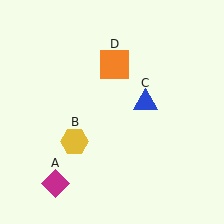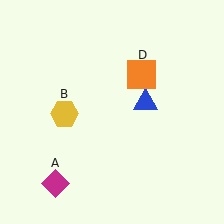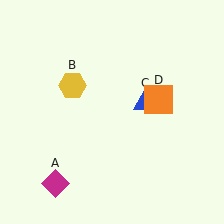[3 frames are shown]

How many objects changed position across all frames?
2 objects changed position: yellow hexagon (object B), orange square (object D).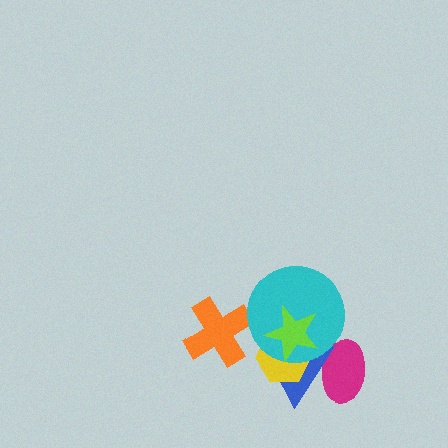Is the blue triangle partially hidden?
Yes, it is partially covered by another shape.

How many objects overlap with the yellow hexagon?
3 objects overlap with the yellow hexagon.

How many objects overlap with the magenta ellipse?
1 object overlaps with the magenta ellipse.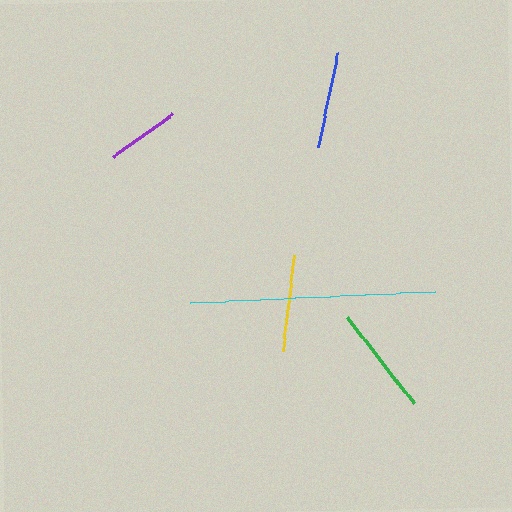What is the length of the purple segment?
The purple segment is approximately 73 pixels long.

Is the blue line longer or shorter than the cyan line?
The cyan line is longer than the blue line.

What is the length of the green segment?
The green segment is approximately 108 pixels long.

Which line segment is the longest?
The cyan line is the longest at approximately 245 pixels.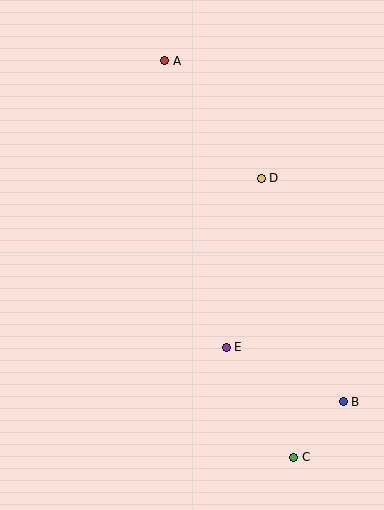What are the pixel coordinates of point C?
Point C is at (294, 457).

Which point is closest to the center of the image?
Point E at (226, 347) is closest to the center.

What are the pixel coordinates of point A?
Point A is at (165, 61).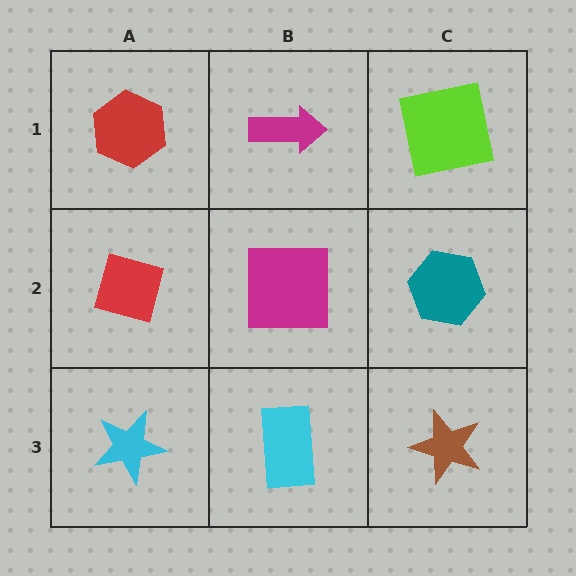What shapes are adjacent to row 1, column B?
A magenta square (row 2, column B), a red hexagon (row 1, column A), a lime square (row 1, column C).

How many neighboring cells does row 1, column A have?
2.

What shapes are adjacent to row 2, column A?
A red hexagon (row 1, column A), a cyan star (row 3, column A), a magenta square (row 2, column B).